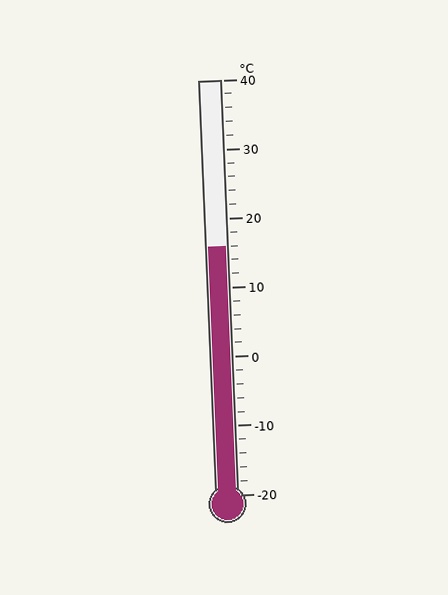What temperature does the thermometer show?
The thermometer shows approximately 16°C.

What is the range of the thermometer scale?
The thermometer scale ranges from -20°C to 40°C.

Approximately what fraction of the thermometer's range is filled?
The thermometer is filled to approximately 60% of its range.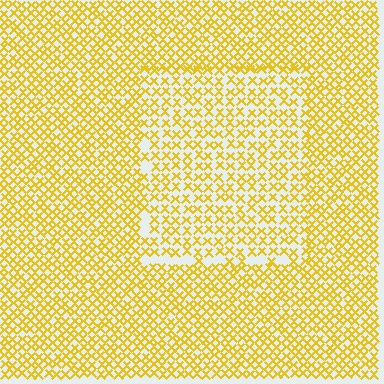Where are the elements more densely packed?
The elements are more densely packed outside the rectangle boundary.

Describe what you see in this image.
The image contains small yellow elements arranged at two different densities. A rectangle-shaped region is visible where the elements are less densely packed than the surrounding area.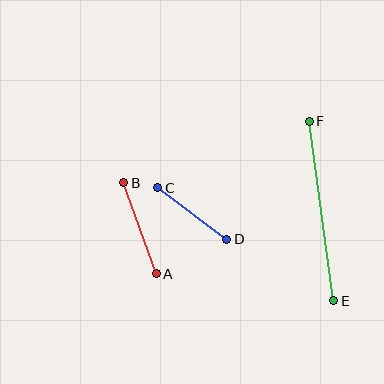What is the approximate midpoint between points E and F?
The midpoint is at approximately (322, 211) pixels.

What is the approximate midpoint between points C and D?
The midpoint is at approximately (192, 213) pixels.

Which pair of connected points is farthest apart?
Points E and F are farthest apart.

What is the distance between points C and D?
The distance is approximately 86 pixels.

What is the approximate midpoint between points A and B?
The midpoint is at approximately (140, 228) pixels.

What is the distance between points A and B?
The distance is approximately 97 pixels.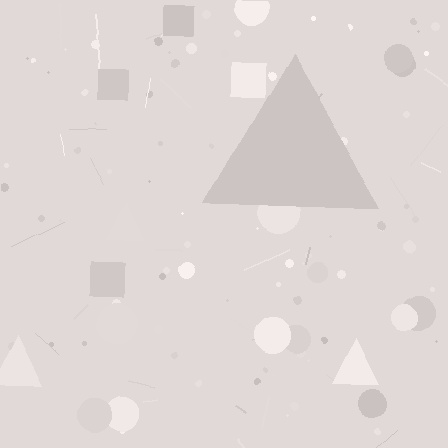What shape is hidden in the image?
A triangle is hidden in the image.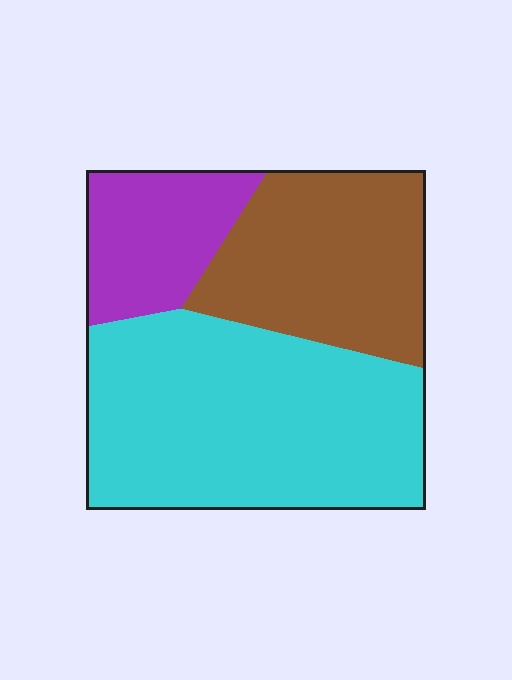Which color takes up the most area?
Cyan, at roughly 50%.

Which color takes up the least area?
Purple, at roughly 15%.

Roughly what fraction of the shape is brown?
Brown covers about 30% of the shape.